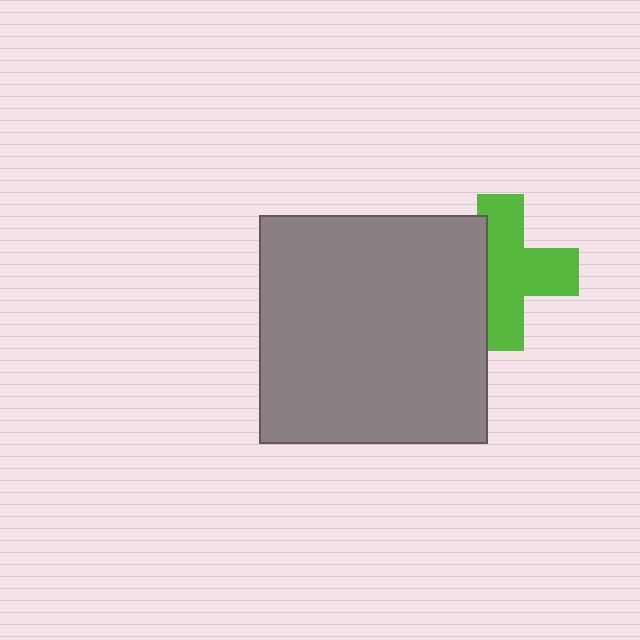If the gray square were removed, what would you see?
You would see the complete lime cross.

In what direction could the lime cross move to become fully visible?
The lime cross could move right. That would shift it out from behind the gray square entirely.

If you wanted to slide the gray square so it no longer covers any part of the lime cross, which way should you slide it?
Slide it left — that is the most direct way to separate the two shapes.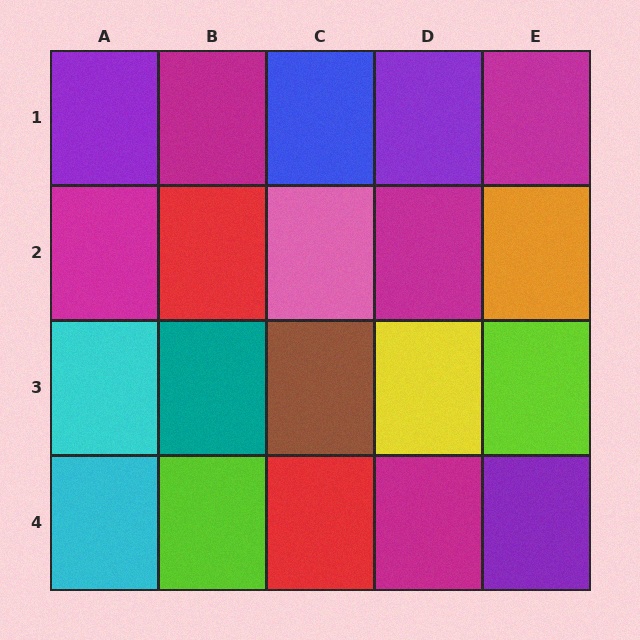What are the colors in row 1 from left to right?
Purple, magenta, blue, purple, magenta.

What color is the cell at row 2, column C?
Pink.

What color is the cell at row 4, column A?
Cyan.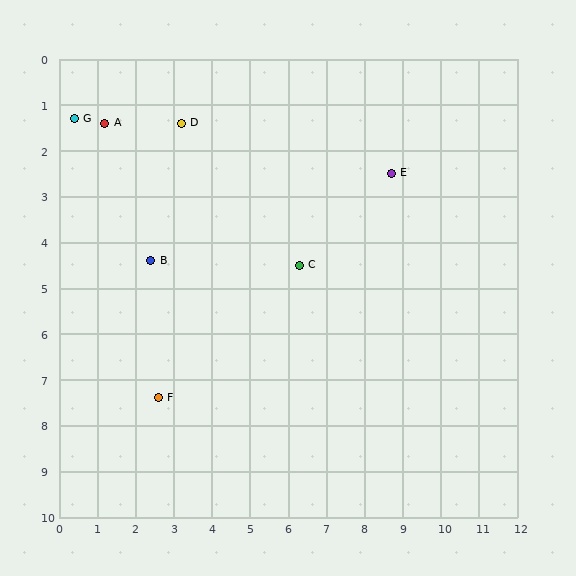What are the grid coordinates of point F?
Point F is at approximately (2.6, 7.4).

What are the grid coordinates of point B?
Point B is at approximately (2.4, 4.4).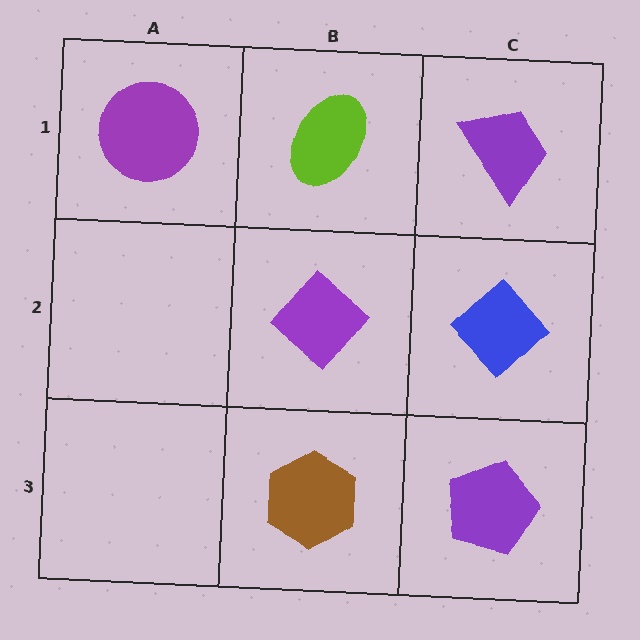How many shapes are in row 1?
3 shapes.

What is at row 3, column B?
A brown hexagon.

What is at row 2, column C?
A blue diamond.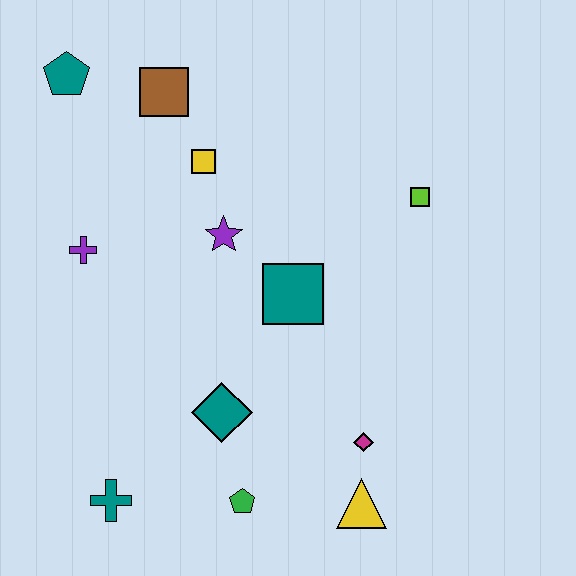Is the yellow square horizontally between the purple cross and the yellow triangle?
Yes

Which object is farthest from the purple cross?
The yellow triangle is farthest from the purple cross.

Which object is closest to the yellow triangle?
The magenta diamond is closest to the yellow triangle.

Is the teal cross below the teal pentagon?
Yes